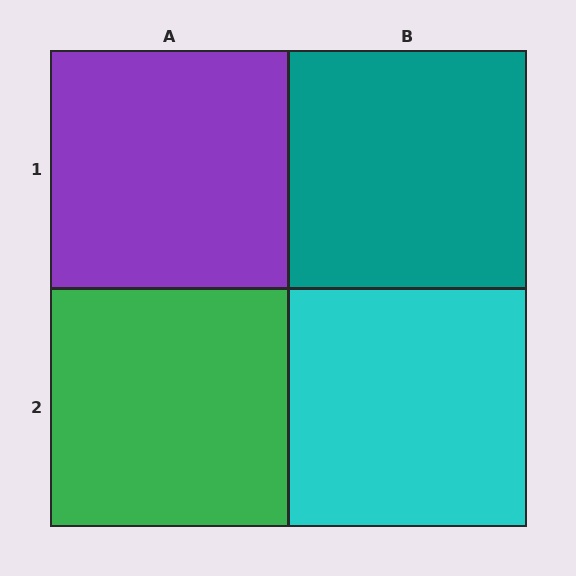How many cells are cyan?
1 cell is cyan.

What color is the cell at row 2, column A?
Green.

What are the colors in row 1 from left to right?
Purple, teal.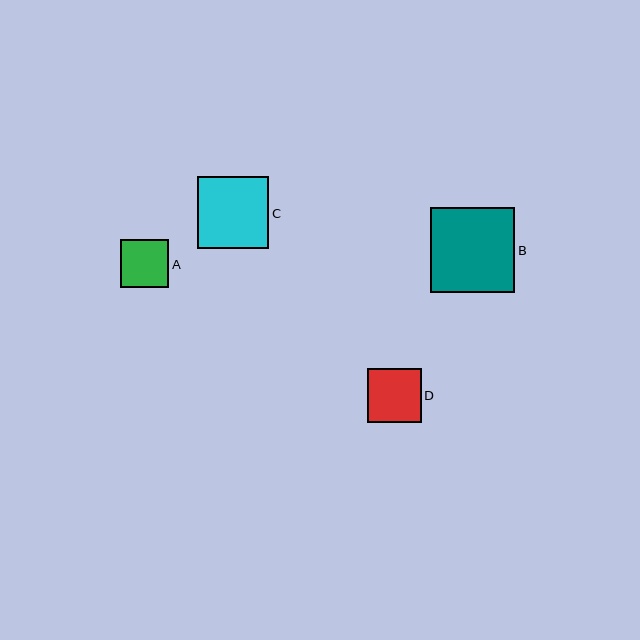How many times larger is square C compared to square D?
Square C is approximately 1.3 times the size of square D.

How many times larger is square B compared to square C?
Square B is approximately 1.2 times the size of square C.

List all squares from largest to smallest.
From largest to smallest: B, C, D, A.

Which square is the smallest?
Square A is the smallest with a size of approximately 48 pixels.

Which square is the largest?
Square B is the largest with a size of approximately 84 pixels.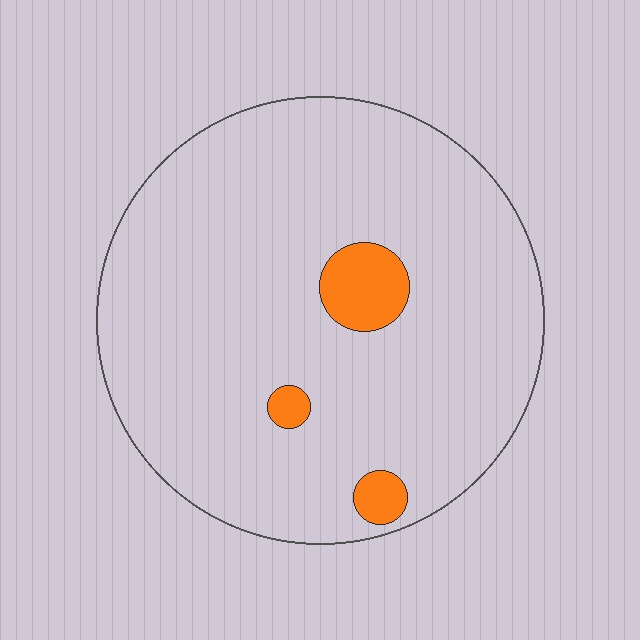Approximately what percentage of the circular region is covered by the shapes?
Approximately 5%.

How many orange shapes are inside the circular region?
3.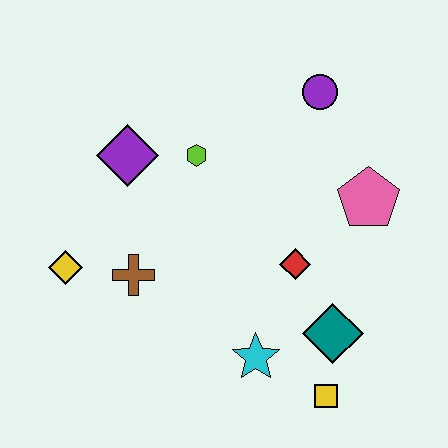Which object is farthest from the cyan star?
The purple circle is farthest from the cyan star.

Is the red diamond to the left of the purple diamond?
No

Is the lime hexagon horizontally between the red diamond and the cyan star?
No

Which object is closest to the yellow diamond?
The brown cross is closest to the yellow diamond.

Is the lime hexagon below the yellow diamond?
No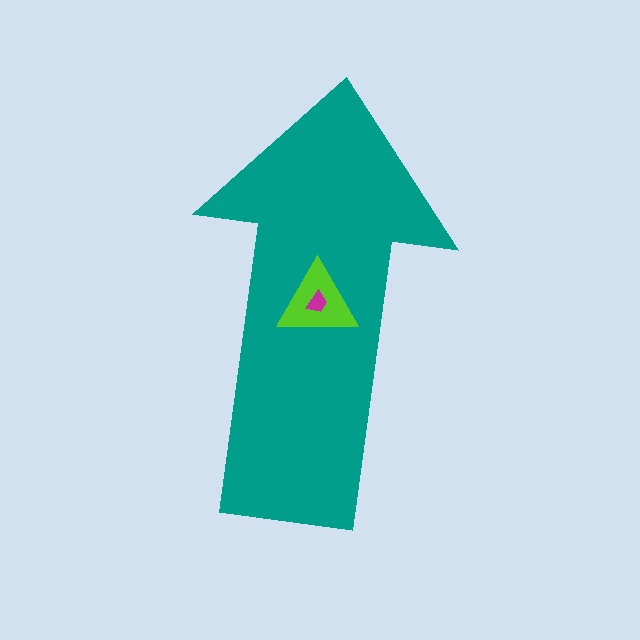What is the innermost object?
The magenta trapezoid.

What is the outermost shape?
The teal arrow.